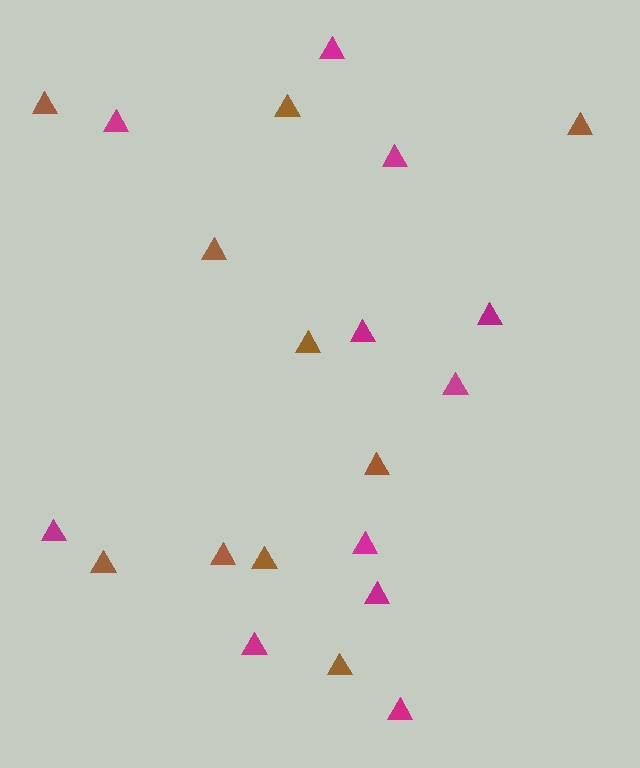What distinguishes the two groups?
There are 2 groups: one group of magenta triangles (11) and one group of brown triangles (10).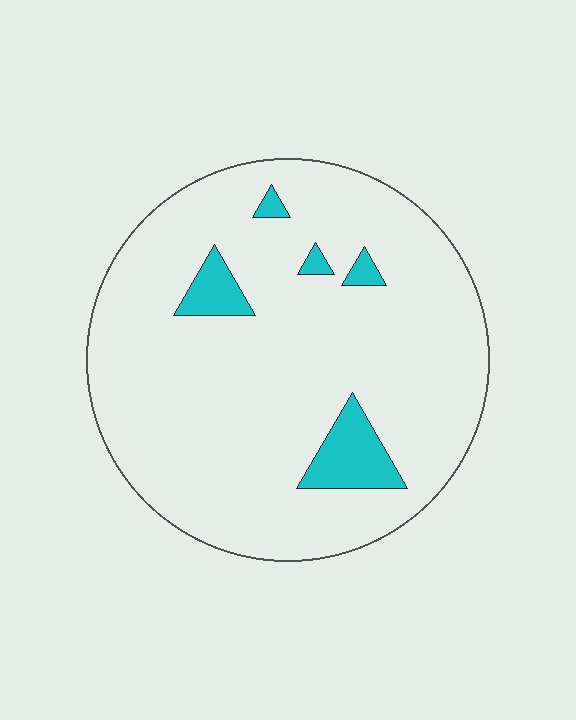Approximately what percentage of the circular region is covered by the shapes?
Approximately 10%.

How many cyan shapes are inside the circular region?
5.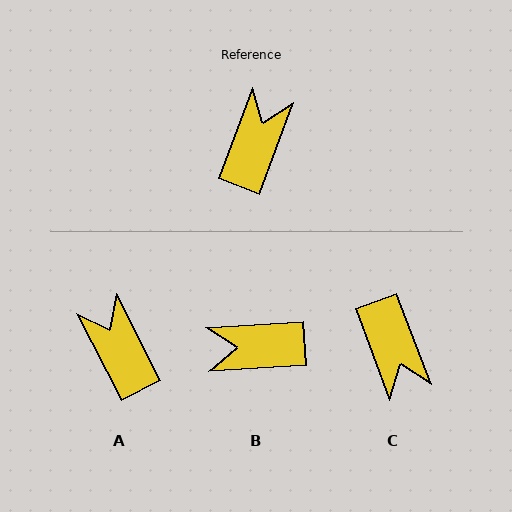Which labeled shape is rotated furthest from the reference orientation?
C, about 139 degrees away.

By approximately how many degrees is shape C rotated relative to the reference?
Approximately 139 degrees clockwise.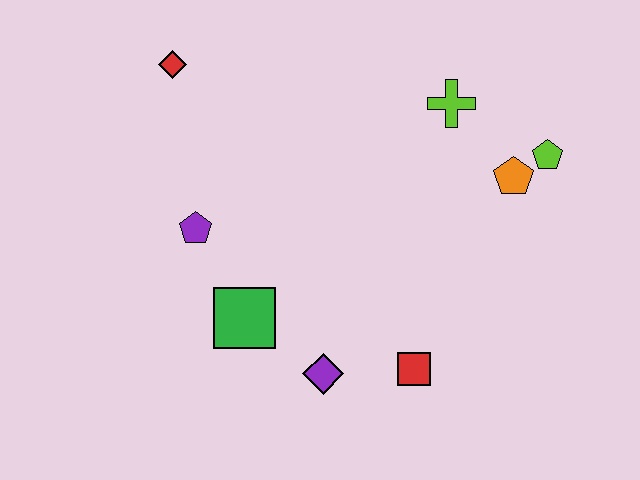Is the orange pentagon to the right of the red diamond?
Yes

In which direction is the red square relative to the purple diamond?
The red square is to the right of the purple diamond.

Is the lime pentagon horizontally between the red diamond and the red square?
No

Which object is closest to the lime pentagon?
The orange pentagon is closest to the lime pentagon.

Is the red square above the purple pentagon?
No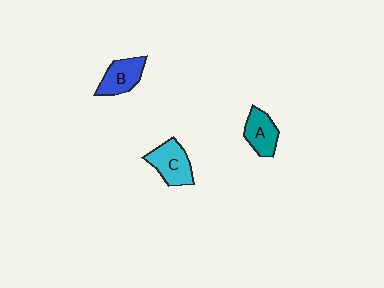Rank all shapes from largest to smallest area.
From largest to smallest: C (cyan), B (blue), A (teal).